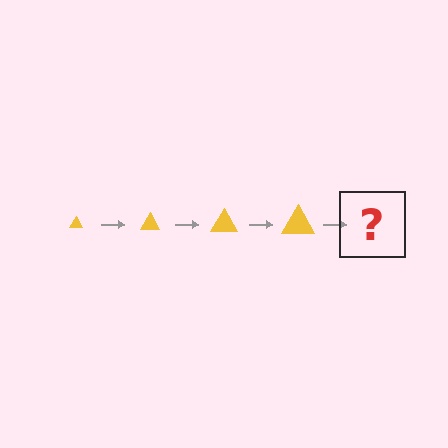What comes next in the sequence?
The next element should be a yellow triangle, larger than the previous one.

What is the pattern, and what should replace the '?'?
The pattern is that the triangle gets progressively larger each step. The '?' should be a yellow triangle, larger than the previous one.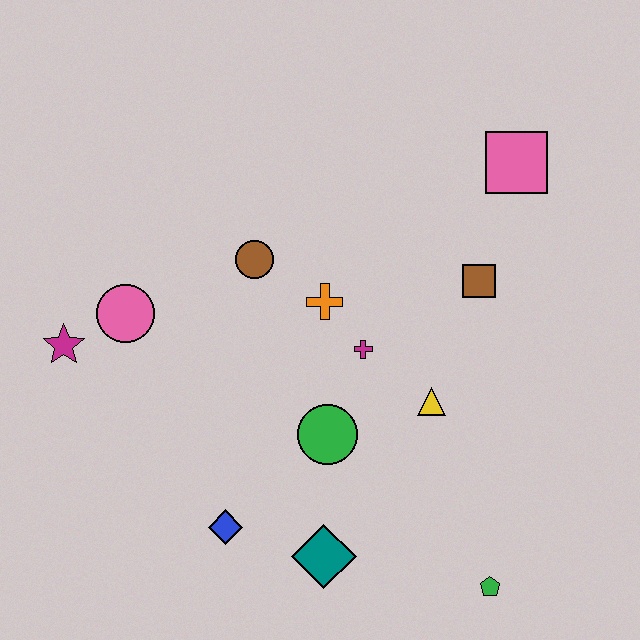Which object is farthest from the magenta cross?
The magenta star is farthest from the magenta cross.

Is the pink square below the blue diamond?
No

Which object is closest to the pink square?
The brown square is closest to the pink square.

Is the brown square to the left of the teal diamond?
No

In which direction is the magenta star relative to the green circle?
The magenta star is to the left of the green circle.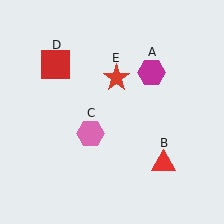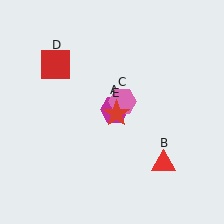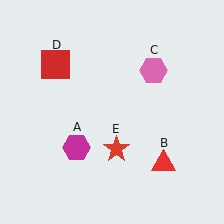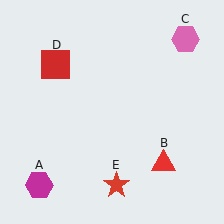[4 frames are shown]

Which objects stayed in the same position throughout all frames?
Red triangle (object B) and red square (object D) remained stationary.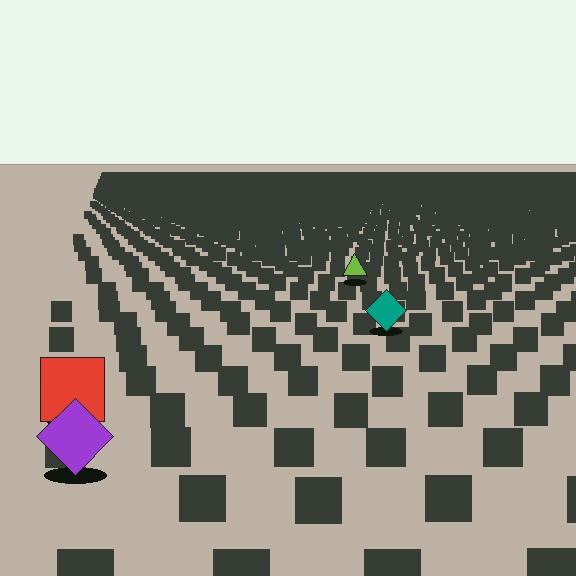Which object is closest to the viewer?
The purple diamond is closest. The texture marks near it are larger and more spread out.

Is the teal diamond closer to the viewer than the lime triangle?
Yes. The teal diamond is closer — you can tell from the texture gradient: the ground texture is coarser near it.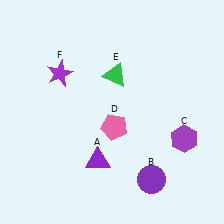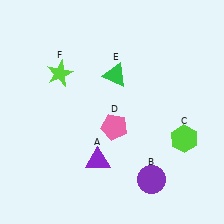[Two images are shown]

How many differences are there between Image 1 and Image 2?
There are 2 differences between the two images.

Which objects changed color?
C changed from purple to lime. F changed from purple to lime.